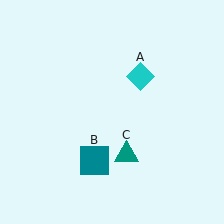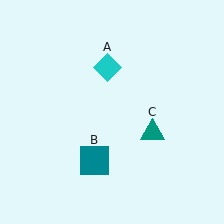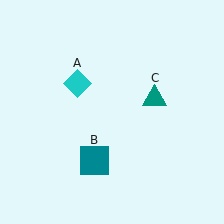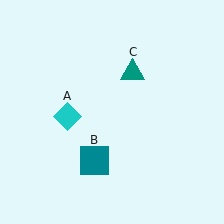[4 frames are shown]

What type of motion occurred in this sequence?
The cyan diamond (object A), teal triangle (object C) rotated counterclockwise around the center of the scene.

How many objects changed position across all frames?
2 objects changed position: cyan diamond (object A), teal triangle (object C).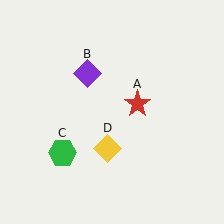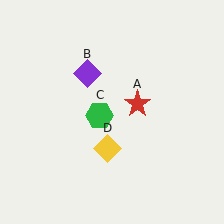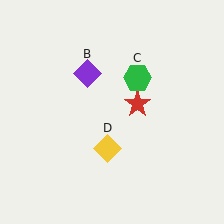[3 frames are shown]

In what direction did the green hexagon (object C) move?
The green hexagon (object C) moved up and to the right.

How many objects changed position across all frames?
1 object changed position: green hexagon (object C).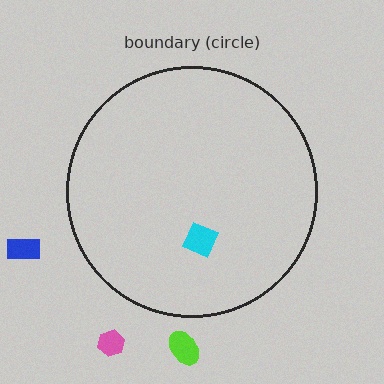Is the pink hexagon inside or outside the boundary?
Outside.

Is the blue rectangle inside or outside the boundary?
Outside.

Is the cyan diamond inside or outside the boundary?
Inside.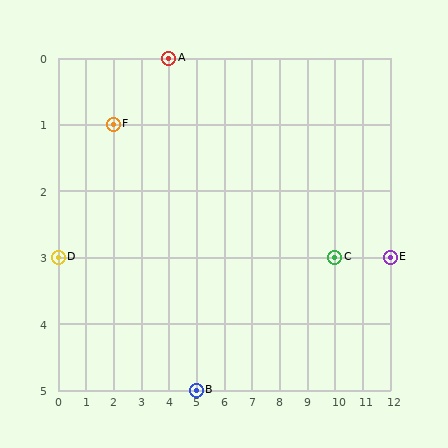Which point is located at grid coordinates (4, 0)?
Point A is at (4, 0).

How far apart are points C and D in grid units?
Points C and D are 10 columns apart.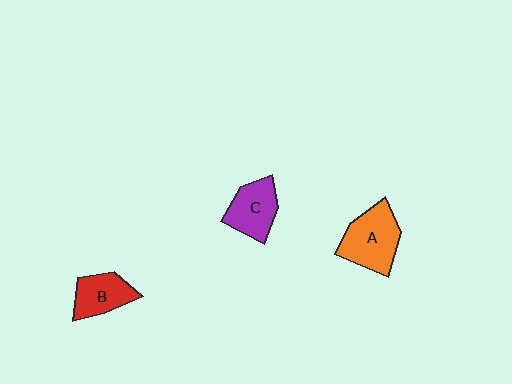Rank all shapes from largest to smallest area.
From largest to smallest: A (orange), C (purple), B (red).